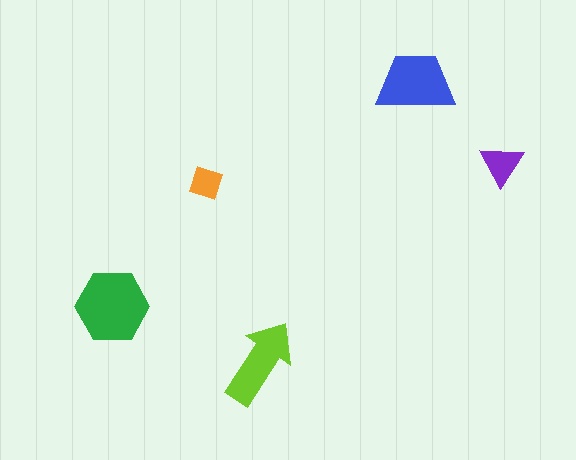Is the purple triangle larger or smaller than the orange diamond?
Larger.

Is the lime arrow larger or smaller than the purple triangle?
Larger.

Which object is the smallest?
The orange diamond.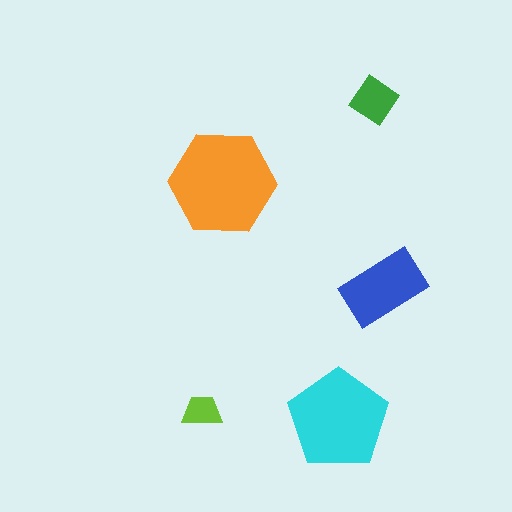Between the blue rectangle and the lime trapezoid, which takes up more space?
The blue rectangle.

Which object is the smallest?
The lime trapezoid.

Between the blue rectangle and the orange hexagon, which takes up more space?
The orange hexagon.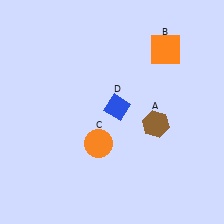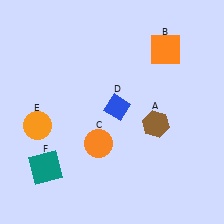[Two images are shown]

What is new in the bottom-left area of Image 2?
A teal square (F) was added in the bottom-left area of Image 2.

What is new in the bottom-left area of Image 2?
An orange circle (E) was added in the bottom-left area of Image 2.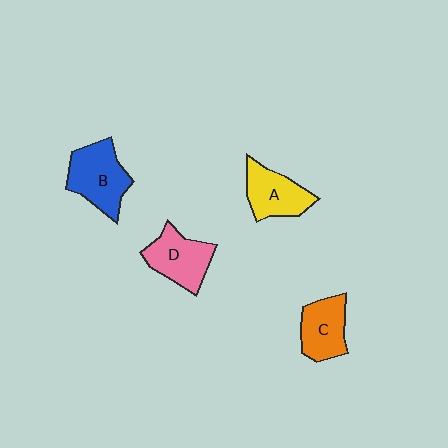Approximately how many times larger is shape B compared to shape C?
Approximately 1.3 times.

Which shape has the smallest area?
Shape C (orange).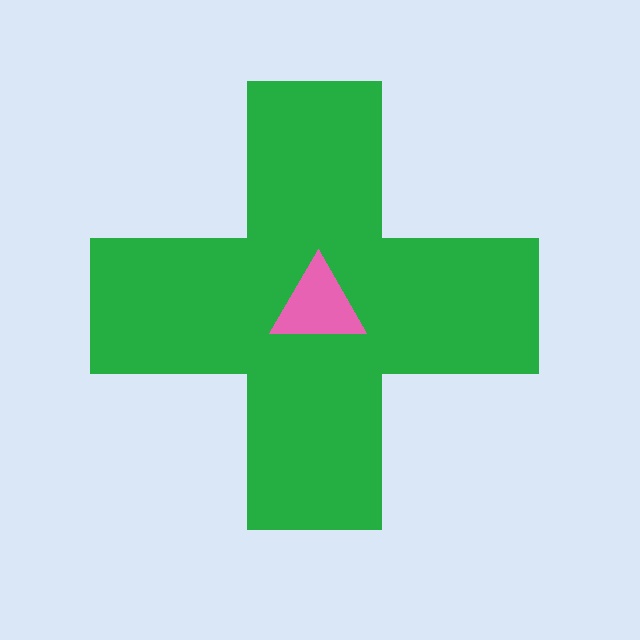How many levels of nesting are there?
2.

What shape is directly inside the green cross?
The pink triangle.